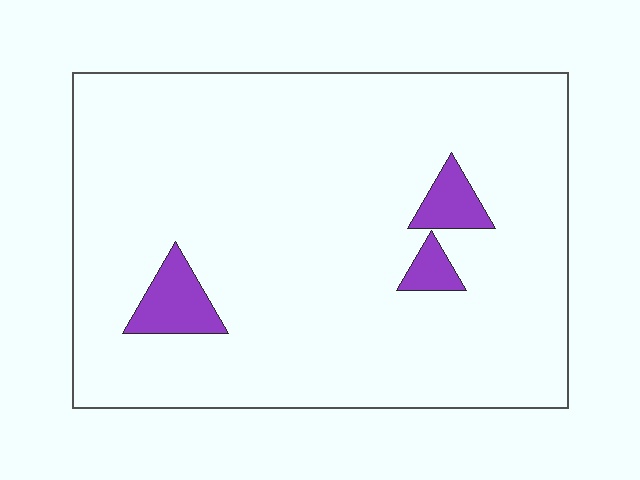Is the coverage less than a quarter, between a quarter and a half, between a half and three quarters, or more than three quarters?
Less than a quarter.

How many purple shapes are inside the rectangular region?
3.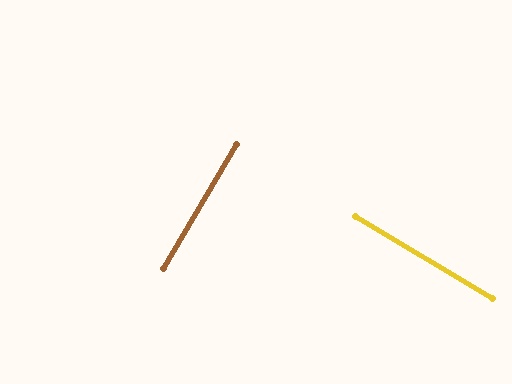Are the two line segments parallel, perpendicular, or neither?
Perpendicular — they meet at approximately 90°.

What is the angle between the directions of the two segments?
Approximately 90 degrees.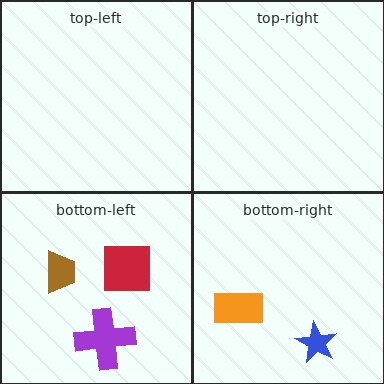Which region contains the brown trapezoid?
The bottom-left region.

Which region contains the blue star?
The bottom-right region.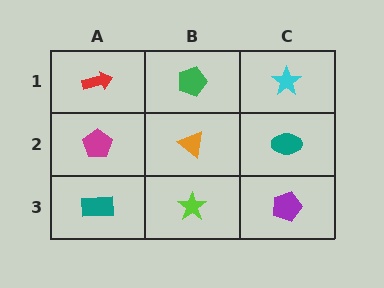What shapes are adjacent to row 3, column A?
A magenta pentagon (row 2, column A), a lime star (row 3, column B).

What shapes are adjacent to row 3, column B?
An orange triangle (row 2, column B), a teal rectangle (row 3, column A), a purple pentagon (row 3, column C).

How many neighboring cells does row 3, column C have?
2.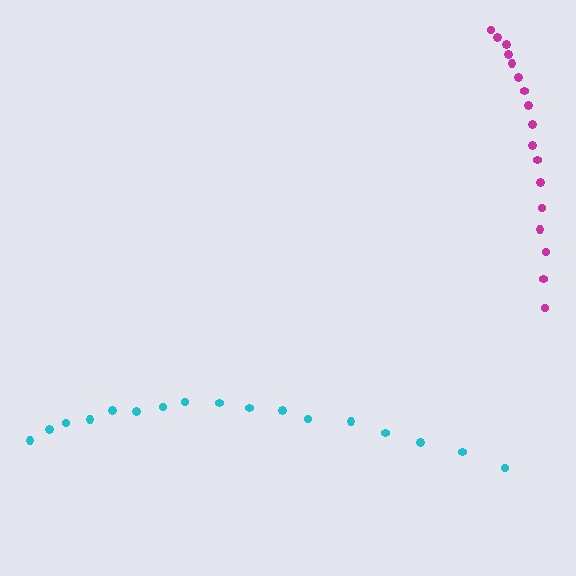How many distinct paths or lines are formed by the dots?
There are 2 distinct paths.